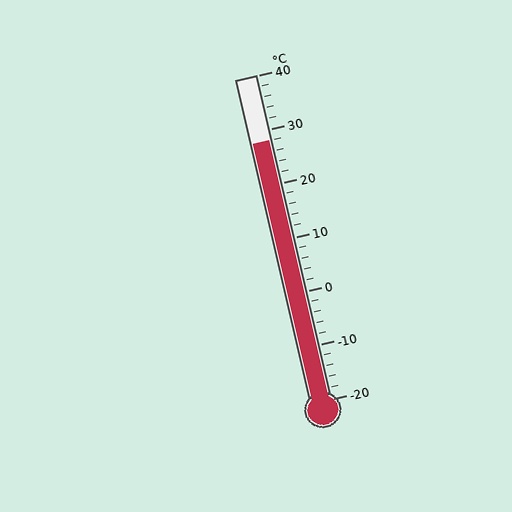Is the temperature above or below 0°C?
The temperature is above 0°C.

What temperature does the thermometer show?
The thermometer shows approximately 28°C.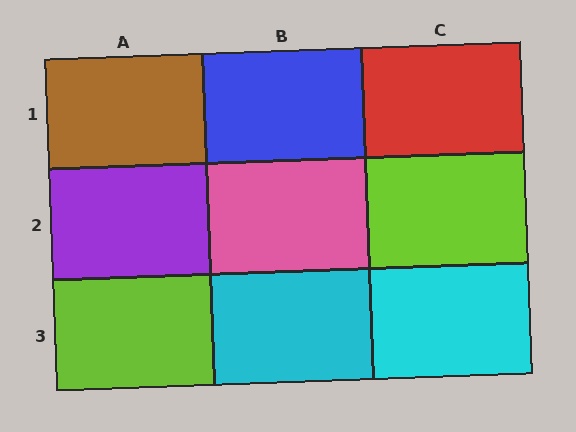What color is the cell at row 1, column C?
Red.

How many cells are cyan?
2 cells are cyan.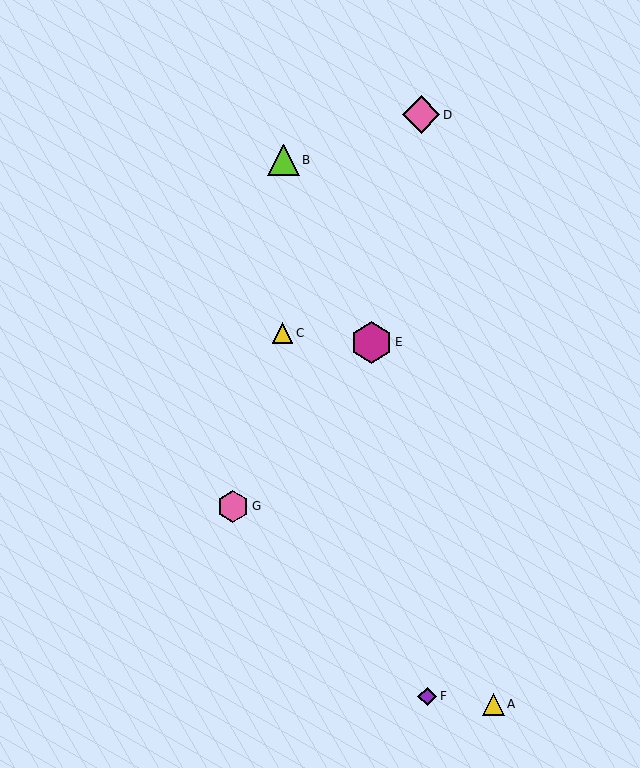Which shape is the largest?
The magenta hexagon (labeled E) is the largest.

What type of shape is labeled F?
Shape F is a purple diamond.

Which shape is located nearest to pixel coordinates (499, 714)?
The yellow triangle (labeled A) at (493, 704) is nearest to that location.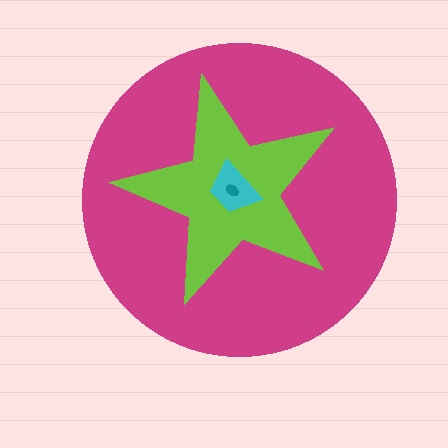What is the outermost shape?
The magenta circle.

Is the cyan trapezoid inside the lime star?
Yes.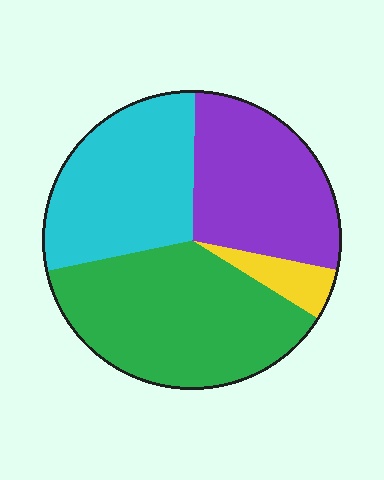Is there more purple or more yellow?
Purple.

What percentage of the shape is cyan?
Cyan covers around 30% of the shape.